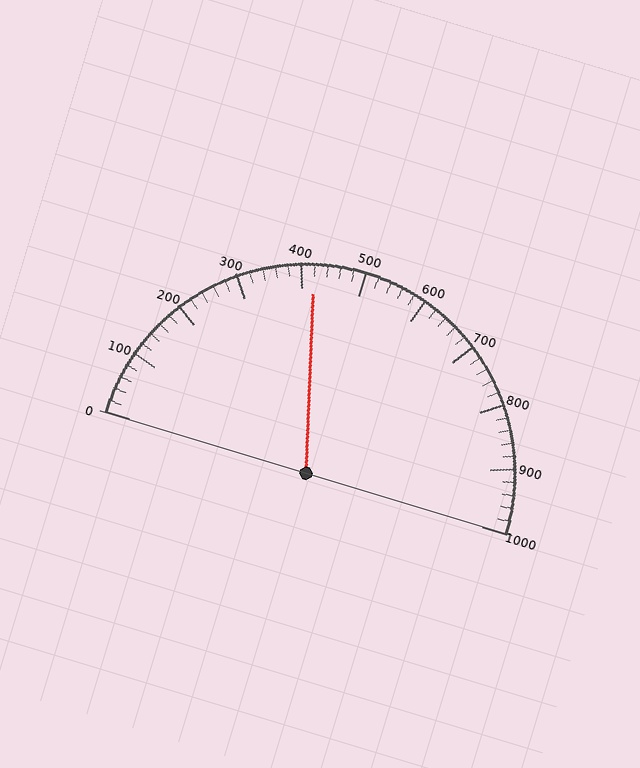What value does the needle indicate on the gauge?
The needle indicates approximately 420.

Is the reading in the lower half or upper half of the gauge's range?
The reading is in the lower half of the range (0 to 1000).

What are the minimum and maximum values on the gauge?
The gauge ranges from 0 to 1000.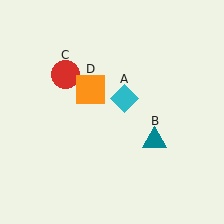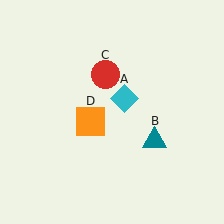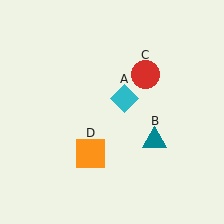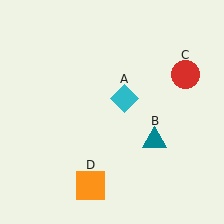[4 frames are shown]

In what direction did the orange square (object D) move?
The orange square (object D) moved down.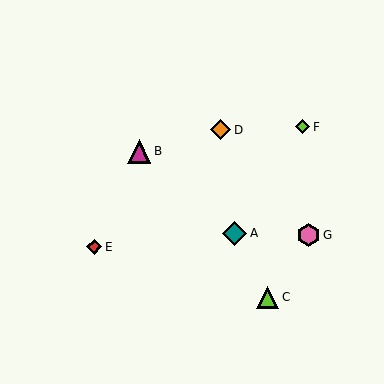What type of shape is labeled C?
Shape C is a lime triangle.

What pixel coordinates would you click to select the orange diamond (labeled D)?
Click at (221, 130) to select the orange diamond D.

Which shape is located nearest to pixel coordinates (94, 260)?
The red diamond (labeled E) at (94, 247) is nearest to that location.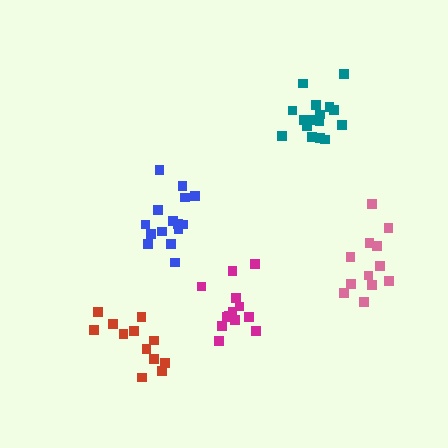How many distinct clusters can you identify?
There are 5 distinct clusters.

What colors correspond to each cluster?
The clusters are colored: magenta, teal, blue, red, pink.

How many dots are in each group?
Group 1: 13 dots, Group 2: 16 dots, Group 3: 15 dots, Group 4: 12 dots, Group 5: 12 dots (68 total).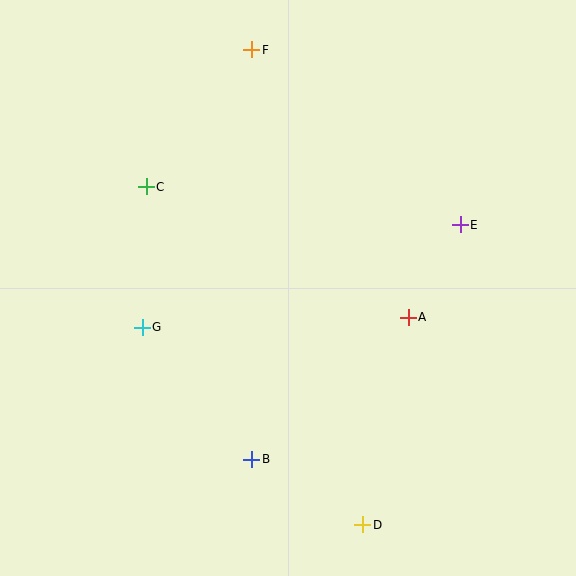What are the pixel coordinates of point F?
Point F is at (252, 50).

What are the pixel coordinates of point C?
Point C is at (146, 187).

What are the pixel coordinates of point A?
Point A is at (408, 317).